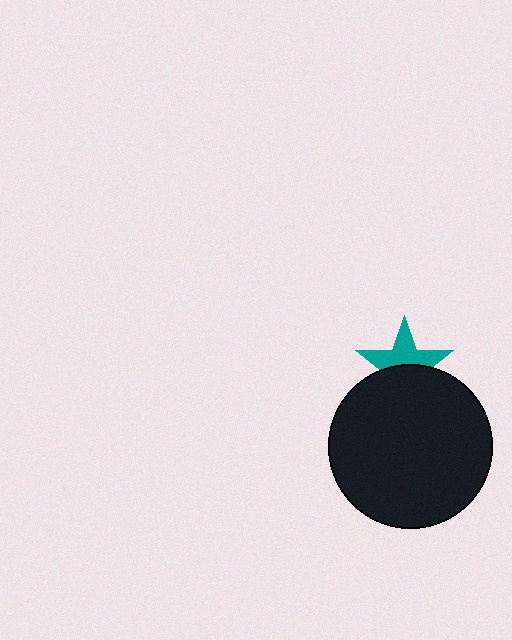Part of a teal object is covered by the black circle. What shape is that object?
It is a star.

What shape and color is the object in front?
The object in front is a black circle.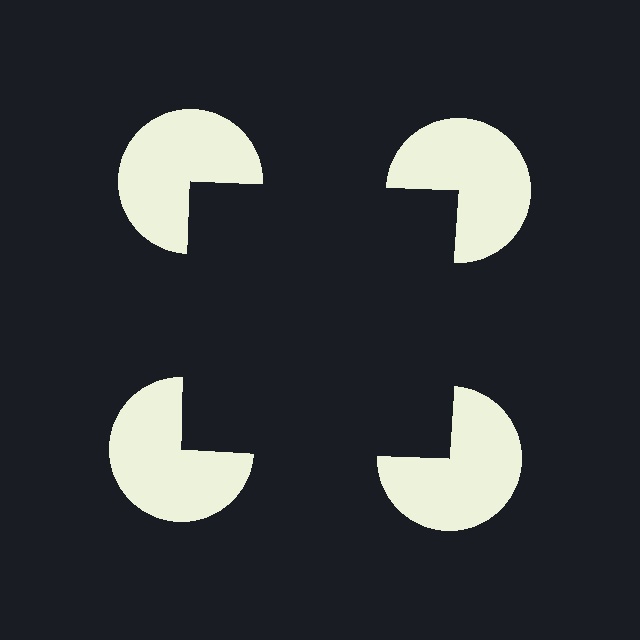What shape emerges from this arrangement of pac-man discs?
An illusory square — its edges are inferred from the aligned wedge cuts in the pac-man discs, not physically drawn.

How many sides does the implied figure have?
4 sides.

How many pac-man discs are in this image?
There are 4 — one at each vertex of the illusory square.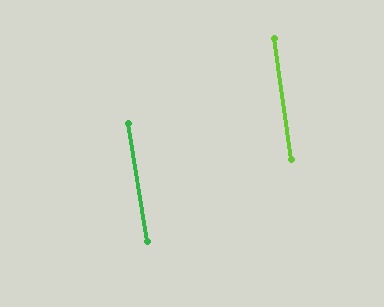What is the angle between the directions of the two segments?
Approximately 2 degrees.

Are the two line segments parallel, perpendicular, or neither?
Parallel — their directions differ by only 1.6°.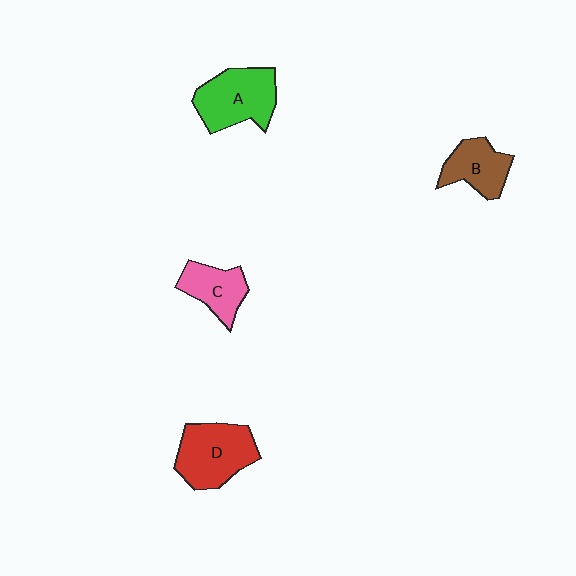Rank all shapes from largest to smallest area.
From largest to smallest: D (red), A (green), B (brown), C (pink).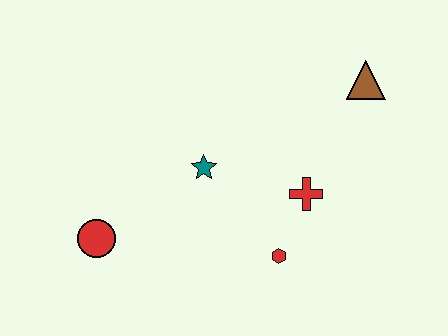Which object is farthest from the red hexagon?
The brown triangle is farthest from the red hexagon.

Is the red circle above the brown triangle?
No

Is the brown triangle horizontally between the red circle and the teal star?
No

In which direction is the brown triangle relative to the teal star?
The brown triangle is to the right of the teal star.